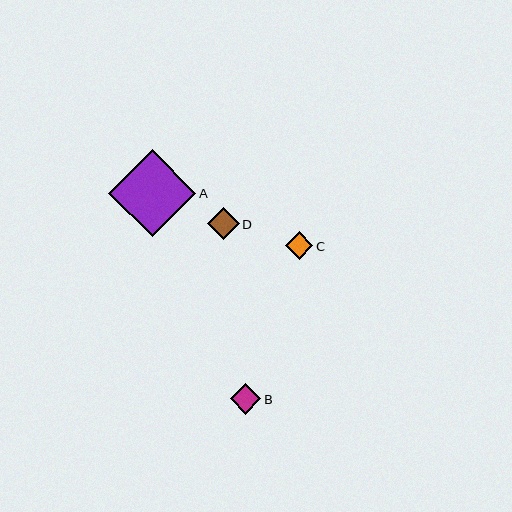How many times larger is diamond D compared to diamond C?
Diamond D is approximately 1.2 times the size of diamond C.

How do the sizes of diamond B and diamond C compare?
Diamond B and diamond C are approximately the same size.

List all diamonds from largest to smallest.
From largest to smallest: A, D, B, C.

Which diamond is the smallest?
Diamond C is the smallest with a size of approximately 27 pixels.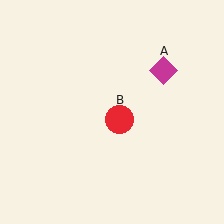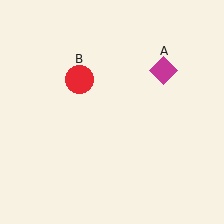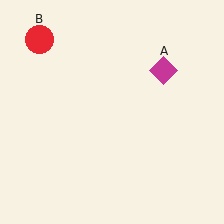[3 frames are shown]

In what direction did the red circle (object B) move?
The red circle (object B) moved up and to the left.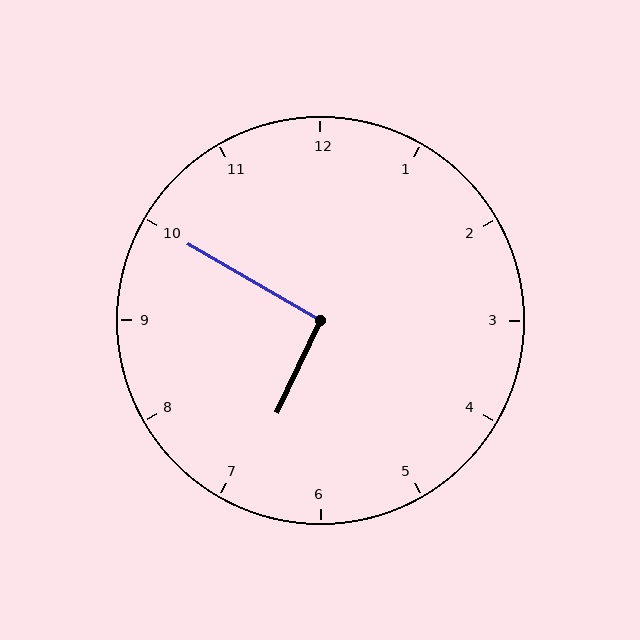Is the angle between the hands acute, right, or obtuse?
It is right.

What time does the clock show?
6:50.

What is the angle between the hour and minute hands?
Approximately 95 degrees.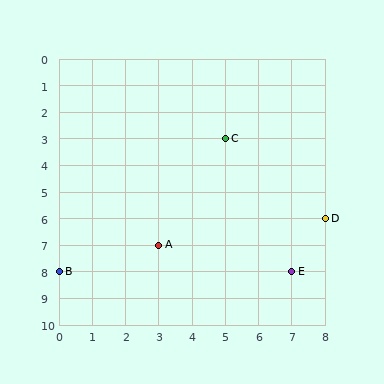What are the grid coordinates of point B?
Point B is at grid coordinates (0, 8).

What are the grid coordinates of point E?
Point E is at grid coordinates (7, 8).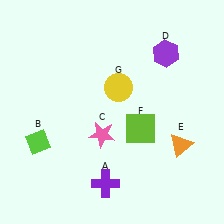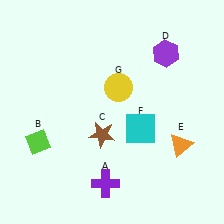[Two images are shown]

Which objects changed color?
C changed from pink to brown. F changed from lime to cyan.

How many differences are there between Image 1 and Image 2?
There are 2 differences between the two images.